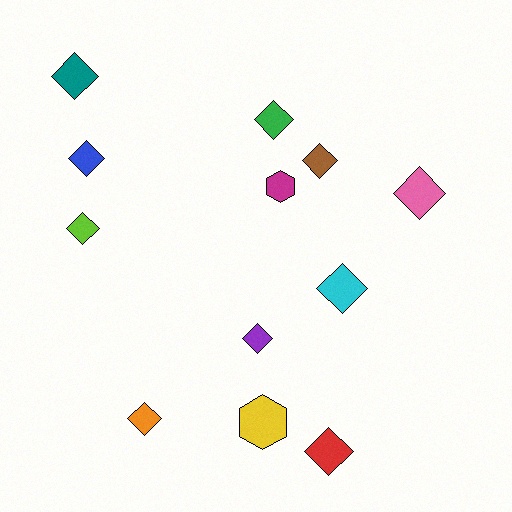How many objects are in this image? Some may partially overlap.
There are 12 objects.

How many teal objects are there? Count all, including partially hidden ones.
There is 1 teal object.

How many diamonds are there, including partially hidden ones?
There are 10 diamonds.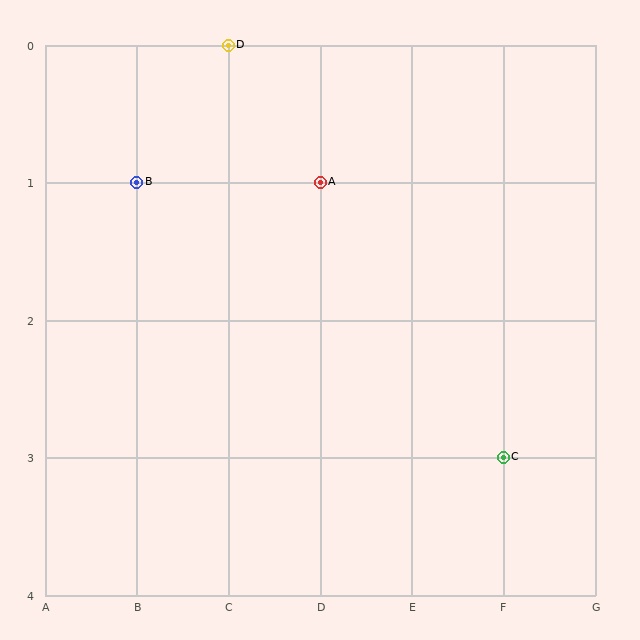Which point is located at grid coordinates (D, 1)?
Point A is at (D, 1).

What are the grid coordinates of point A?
Point A is at grid coordinates (D, 1).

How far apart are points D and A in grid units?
Points D and A are 1 column and 1 row apart (about 1.4 grid units diagonally).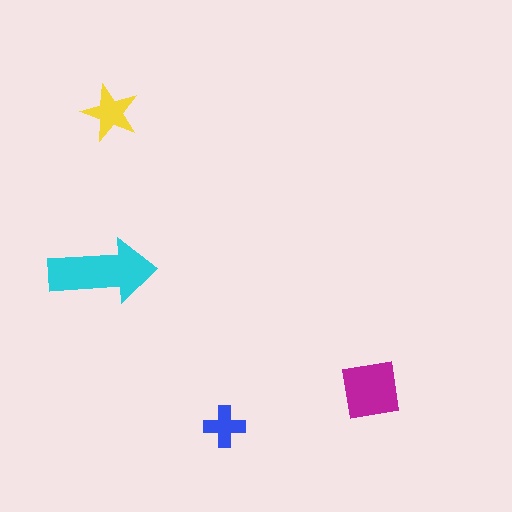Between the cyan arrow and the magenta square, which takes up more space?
The cyan arrow.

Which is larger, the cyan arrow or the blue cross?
The cyan arrow.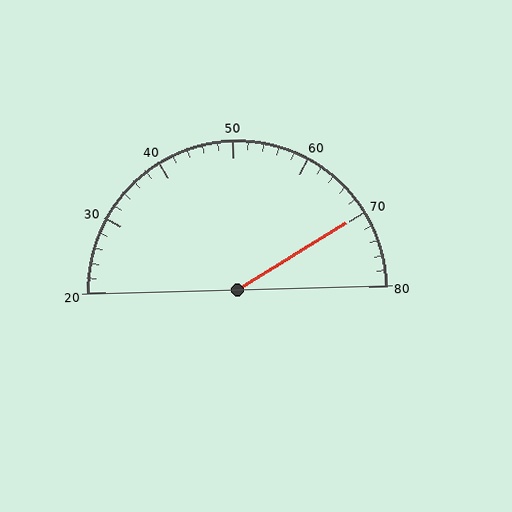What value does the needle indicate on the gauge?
The needle indicates approximately 70.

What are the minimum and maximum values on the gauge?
The gauge ranges from 20 to 80.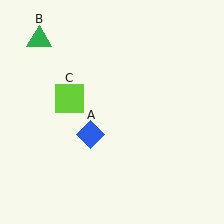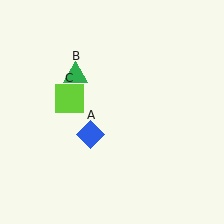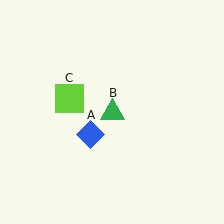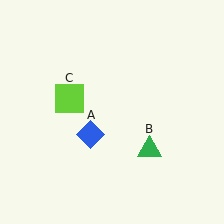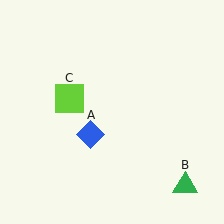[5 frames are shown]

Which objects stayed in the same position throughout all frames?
Blue diamond (object A) and lime square (object C) remained stationary.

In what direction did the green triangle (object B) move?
The green triangle (object B) moved down and to the right.